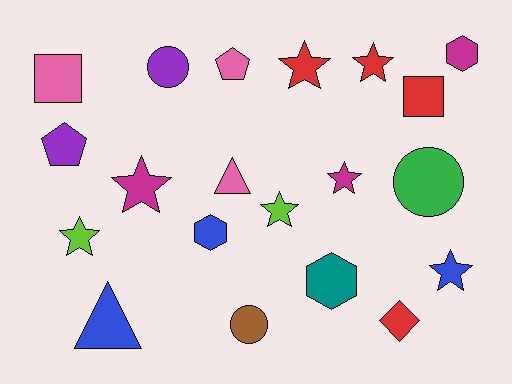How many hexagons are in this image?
There are 3 hexagons.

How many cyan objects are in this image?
There are no cyan objects.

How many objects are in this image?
There are 20 objects.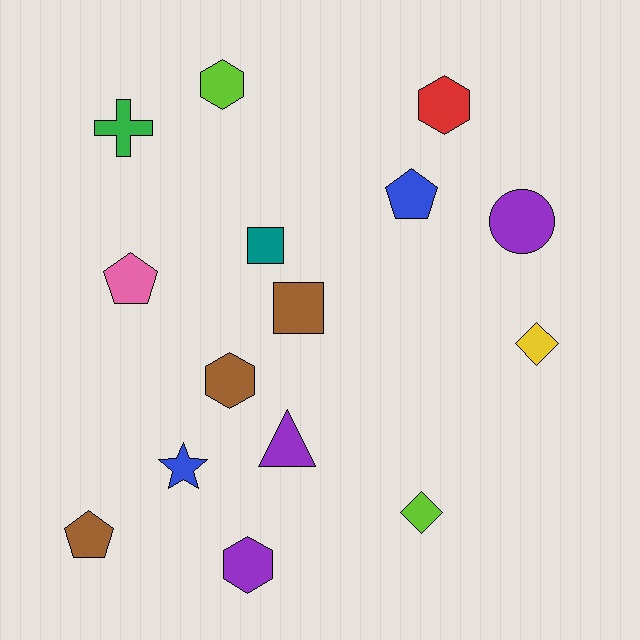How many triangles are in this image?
There is 1 triangle.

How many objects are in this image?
There are 15 objects.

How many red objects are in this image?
There is 1 red object.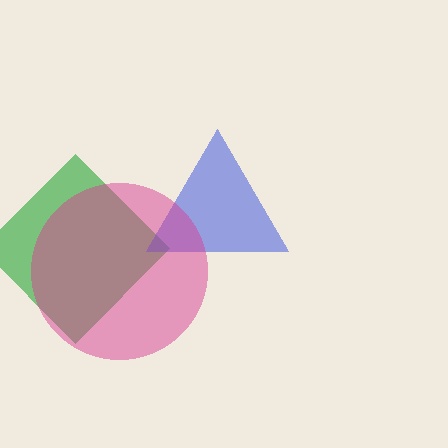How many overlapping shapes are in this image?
There are 3 overlapping shapes in the image.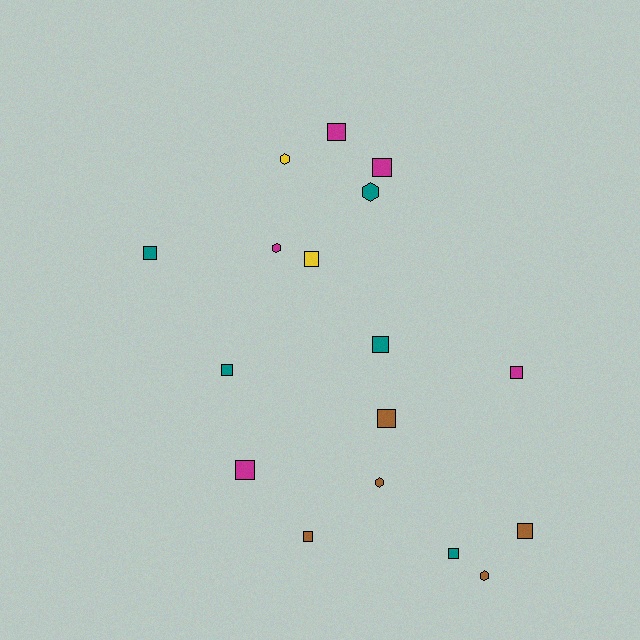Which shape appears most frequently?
Square, with 12 objects.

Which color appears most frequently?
Brown, with 5 objects.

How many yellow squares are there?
There is 1 yellow square.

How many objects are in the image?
There are 17 objects.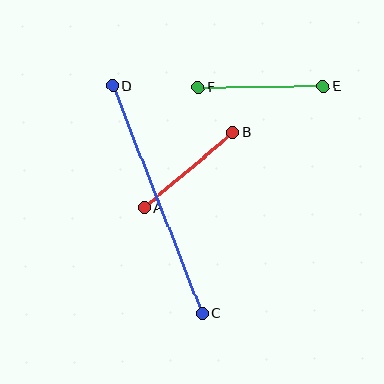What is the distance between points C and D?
The distance is approximately 244 pixels.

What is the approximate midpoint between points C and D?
The midpoint is at approximately (157, 200) pixels.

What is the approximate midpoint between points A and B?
The midpoint is at approximately (189, 170) pixels.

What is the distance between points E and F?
The distance is approximately 125 pixels.